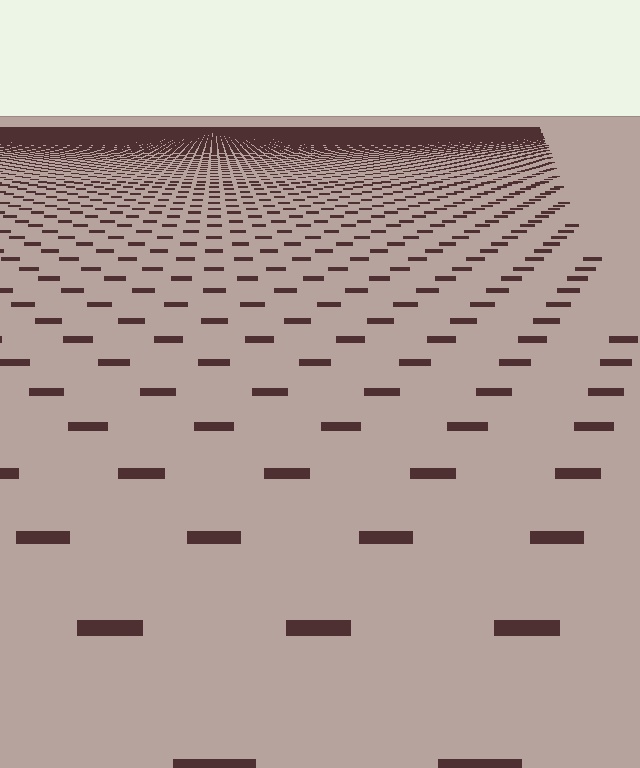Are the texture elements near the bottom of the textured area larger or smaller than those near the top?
Larger. Near the bottom, elements are closer to the viewer and appear at a bigger on-screen size.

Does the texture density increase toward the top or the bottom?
Density increases toward the top.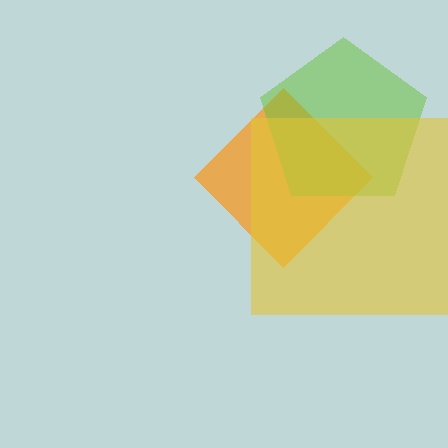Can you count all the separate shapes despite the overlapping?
Yes, there are 3 separate shapes.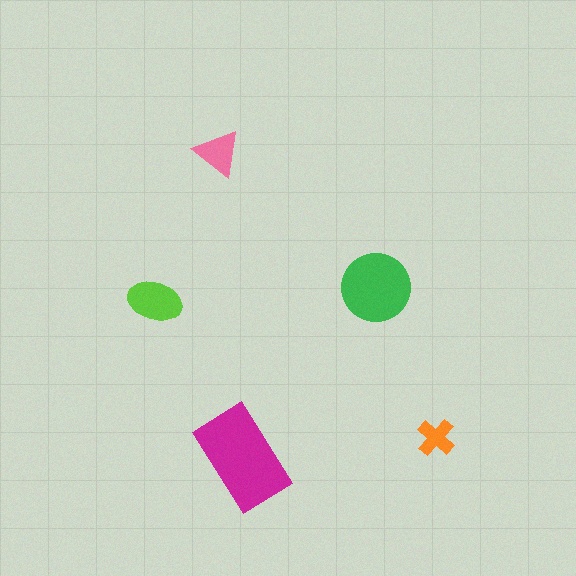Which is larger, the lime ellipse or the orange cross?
The lime ellipse.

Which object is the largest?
The magenta rectangle.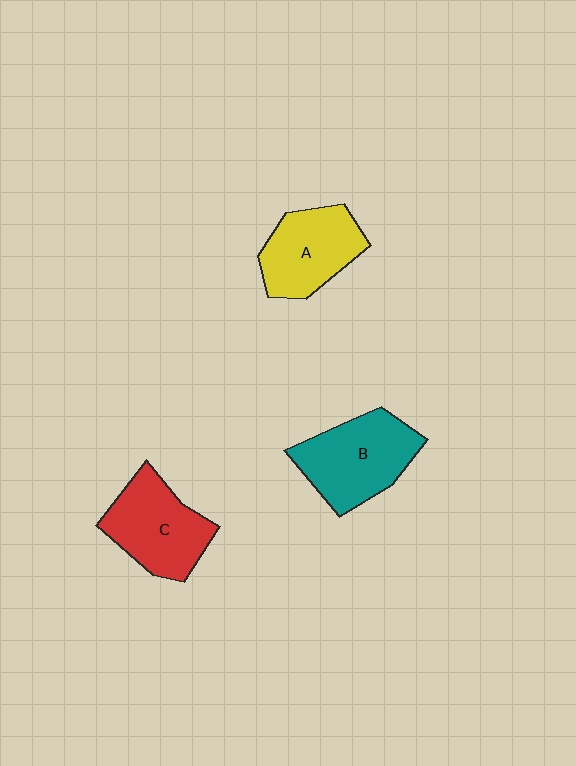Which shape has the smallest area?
Shape A (yellow).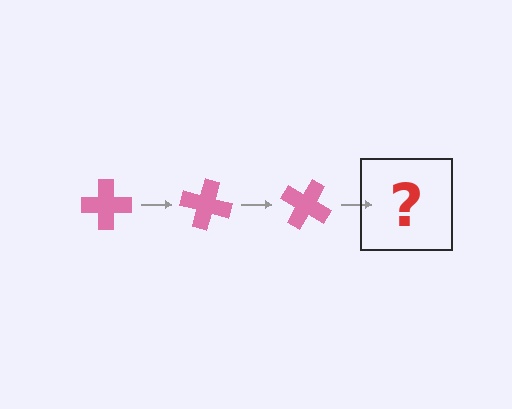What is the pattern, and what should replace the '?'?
The pattern is that the cross rotates 15 degrees each step. The '?' should be a pink cross rotated 45 degrees.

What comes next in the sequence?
The next element should be a pink cross rotated 45 degrees.